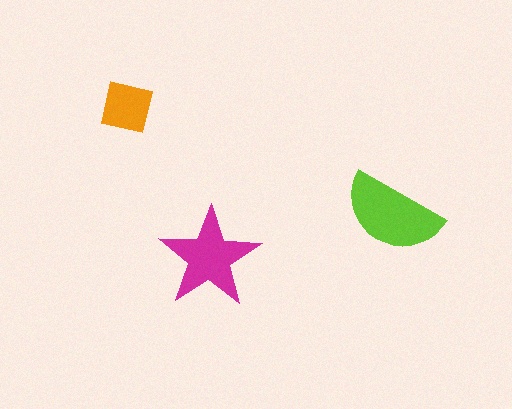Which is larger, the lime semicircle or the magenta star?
The lime semicircle.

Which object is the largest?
The lime semicircle.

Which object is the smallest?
The orange square.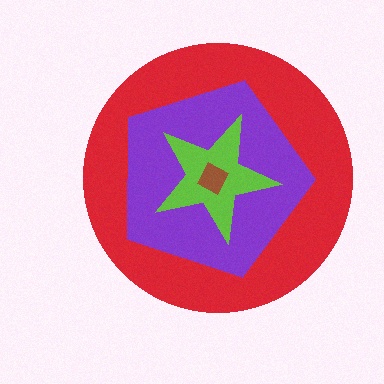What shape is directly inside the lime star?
The brown square.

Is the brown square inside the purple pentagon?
Yes.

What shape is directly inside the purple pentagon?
The lime star.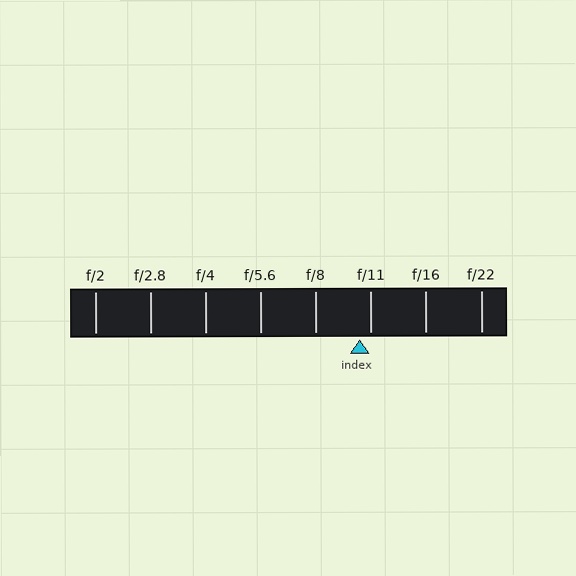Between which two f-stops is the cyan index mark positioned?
The index mark is between f/8 and f/11.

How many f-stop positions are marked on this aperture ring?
There are 8 f-stop positions marked.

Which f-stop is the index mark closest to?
The index mark is closest to f/11.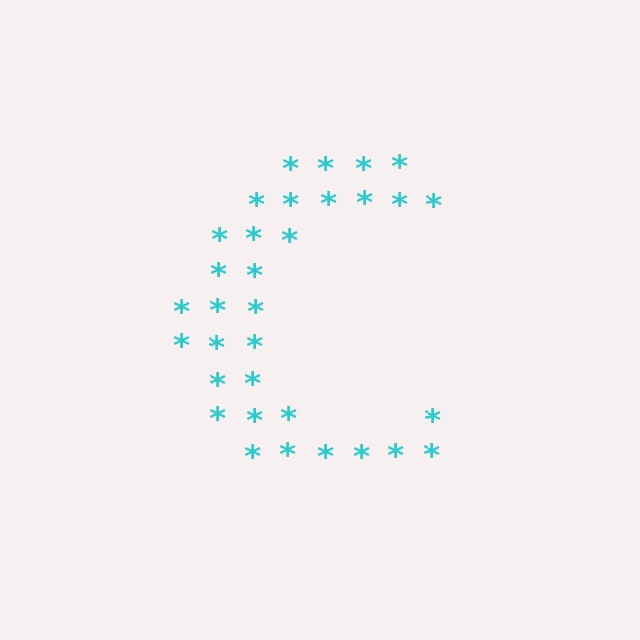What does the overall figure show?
The overall figure shows the letter C.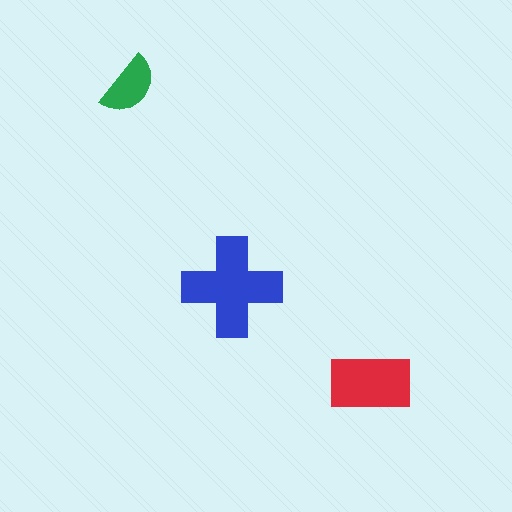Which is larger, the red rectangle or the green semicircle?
The red rectangle.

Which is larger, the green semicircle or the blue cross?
The blue cross.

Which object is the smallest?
The green semicircle.